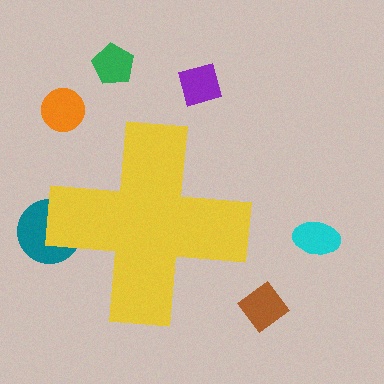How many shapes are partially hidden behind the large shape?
1 shape is partially hidden.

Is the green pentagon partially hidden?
No, the green pentagon is fully visible.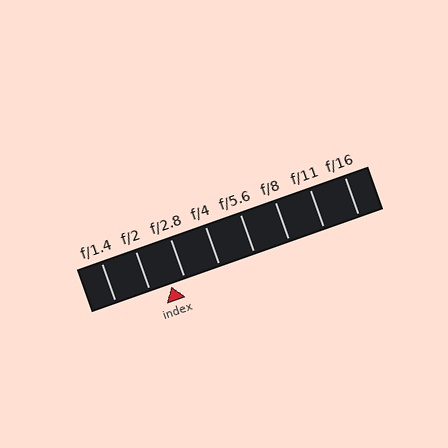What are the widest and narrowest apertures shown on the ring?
The widest aperture shown is f/1.4 and the narrowest is f/16.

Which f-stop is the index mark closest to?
The index mark is closest to f/2.8.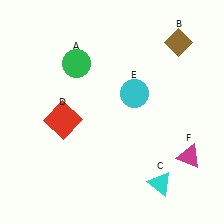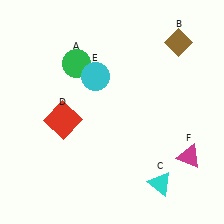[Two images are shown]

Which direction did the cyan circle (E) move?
The cyan circle (E) moved left.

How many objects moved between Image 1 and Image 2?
1 object moved between the two images.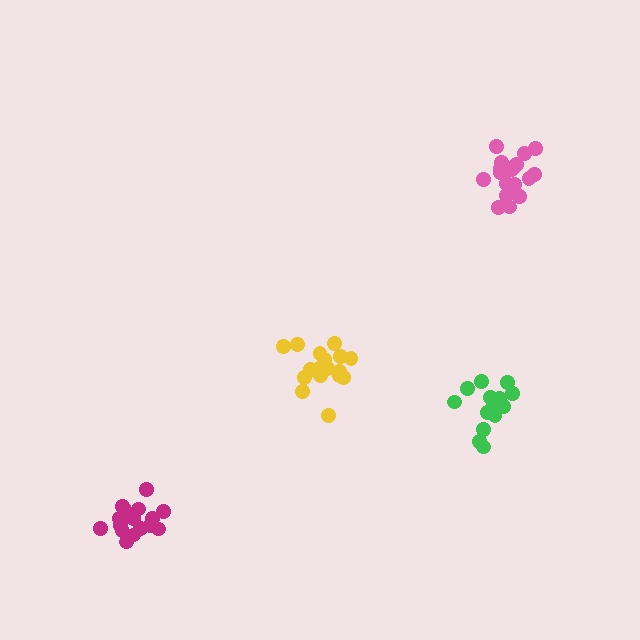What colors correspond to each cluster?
The clusters are colored: magenta, green, pink, yellow.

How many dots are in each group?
Group 1: 16 dots, Group 2: 16 dots, Group 3: 18 dots, Group 4: 19 dots (69 total).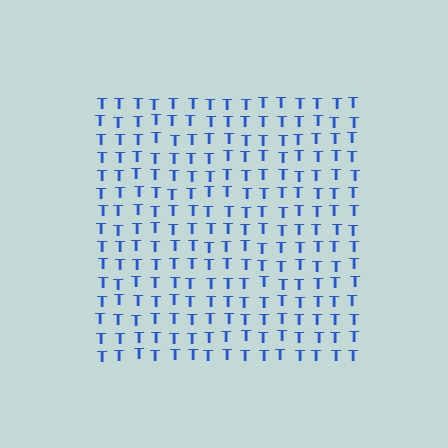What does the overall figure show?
The overall figure shows a square.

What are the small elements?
The small elements are letter T's.